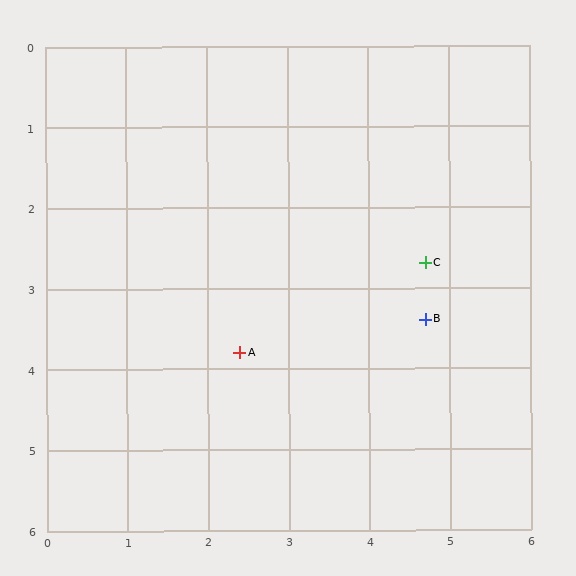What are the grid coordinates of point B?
Point B is at approximately (4.7, 3.4).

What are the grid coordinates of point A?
Point A is at approximately (2.4, 3.8).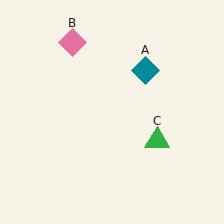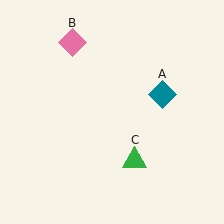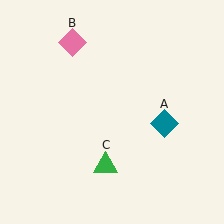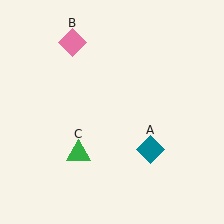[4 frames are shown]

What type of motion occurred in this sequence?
The teal diamond (object A), green triangle (object C) rotated clockwise around the center of the scene.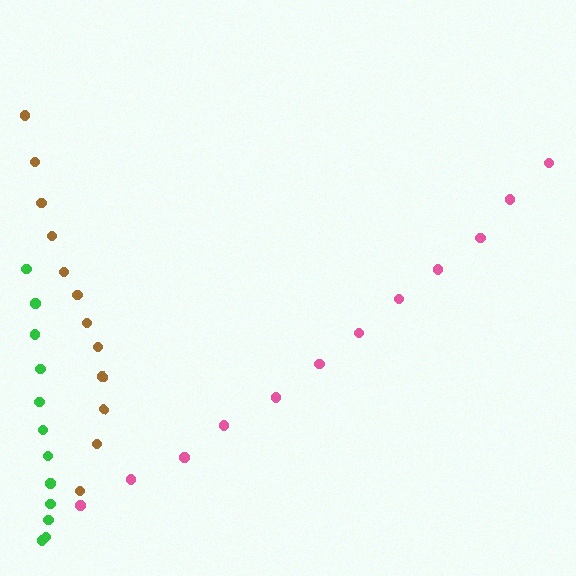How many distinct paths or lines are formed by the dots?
There are 3 distinct paths.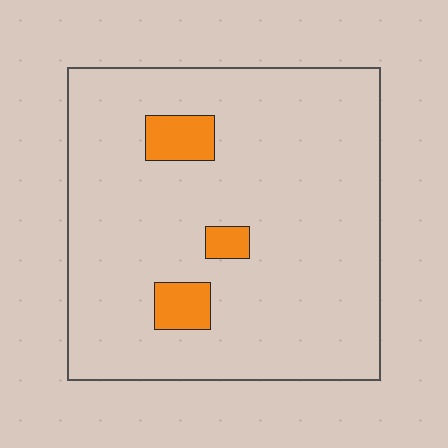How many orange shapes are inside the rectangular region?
3.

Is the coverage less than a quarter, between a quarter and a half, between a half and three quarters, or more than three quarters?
Less than a quarter.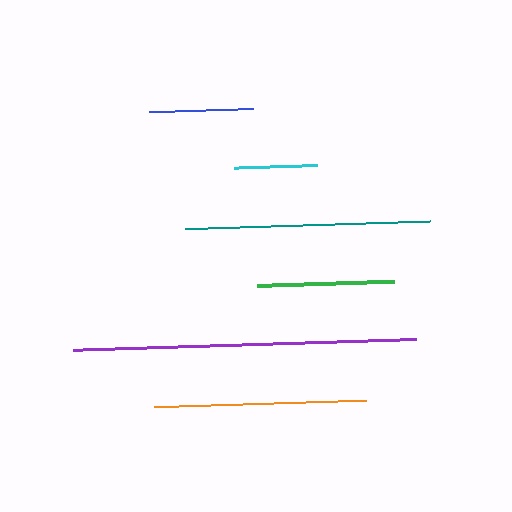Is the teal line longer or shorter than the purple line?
The purple line is longer than the teal line.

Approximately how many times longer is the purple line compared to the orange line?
The purple line is approximately 1.6 times the length of the orange line.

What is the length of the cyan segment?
The cyan segment is approximately 83 pixels long.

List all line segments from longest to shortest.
From longest to shortest: purple, teal, orange, green, blue, cyan.